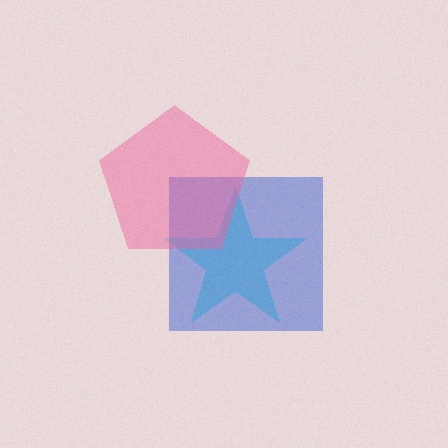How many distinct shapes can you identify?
There are 3 distinct shapes: a cyan star, a blue square, a pink pentagon.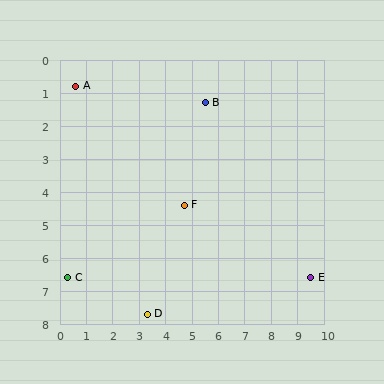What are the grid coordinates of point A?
Point A is at approximately (0.6, 0.8).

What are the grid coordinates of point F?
Point F is at approximately (4.7, 4.4).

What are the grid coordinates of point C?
Point C is at approximately (0.3, 6.6).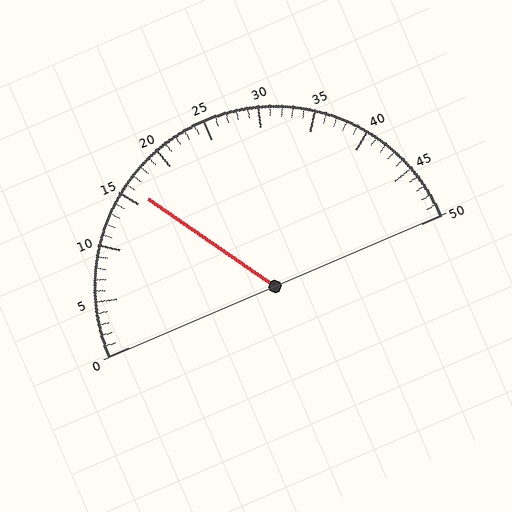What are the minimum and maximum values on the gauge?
The gauge ranges from 0 to 50.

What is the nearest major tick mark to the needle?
The nearest major tick mark is 15.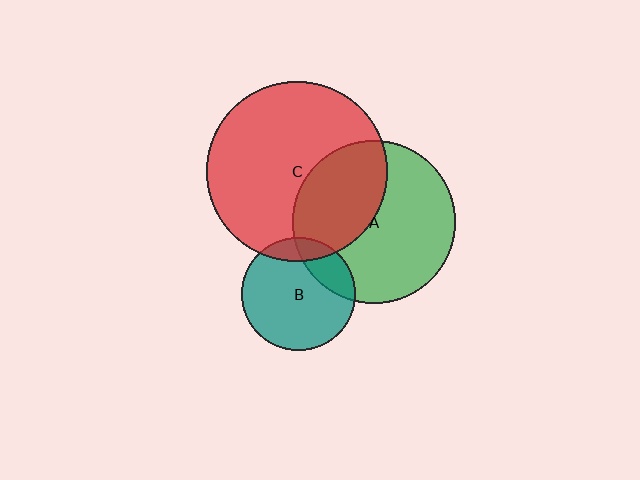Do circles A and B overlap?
Yes.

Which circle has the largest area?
Circle C (red).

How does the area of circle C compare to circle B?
Approximately 2.5 times.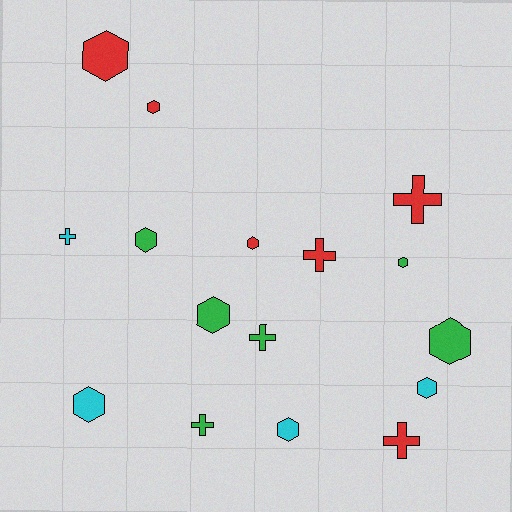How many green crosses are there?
There are 2 green crosses.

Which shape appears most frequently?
Hexagon, with 10 objects.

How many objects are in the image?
There are 16 objects.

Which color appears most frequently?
Red, with 6 objects.